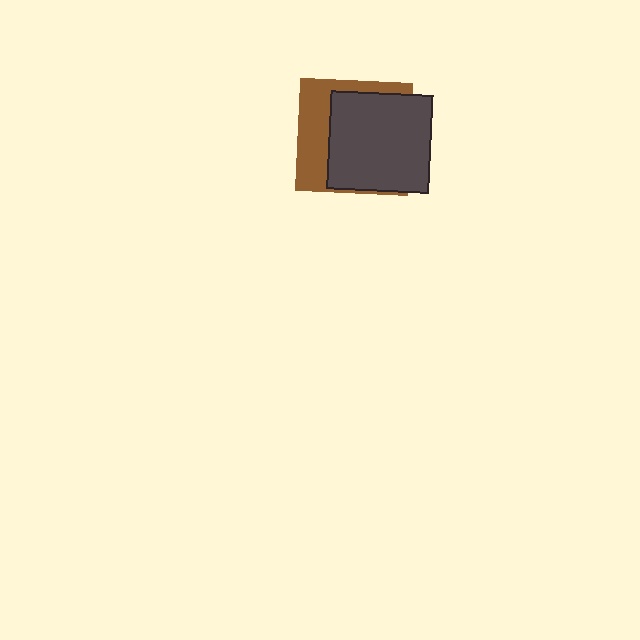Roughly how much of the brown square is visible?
A small part of it is visible (roughly 35%).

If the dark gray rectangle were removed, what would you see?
You would see the complete brown square.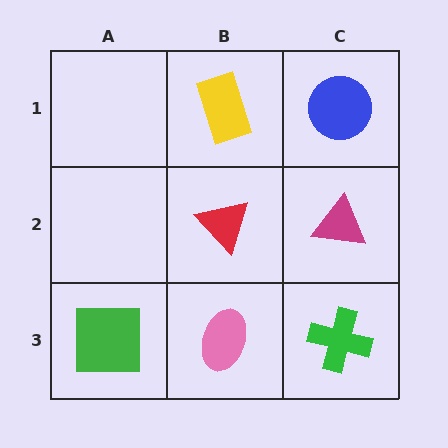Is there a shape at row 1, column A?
No, that cell is empty.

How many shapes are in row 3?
3 shapes.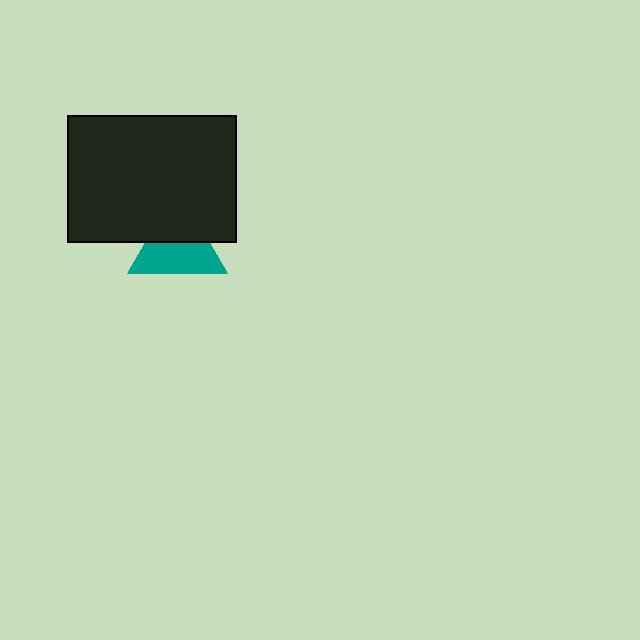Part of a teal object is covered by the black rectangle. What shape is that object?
It is a triangle.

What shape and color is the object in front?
The object in front is a black rectangle.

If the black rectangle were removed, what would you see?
You would see the complete teal triangle.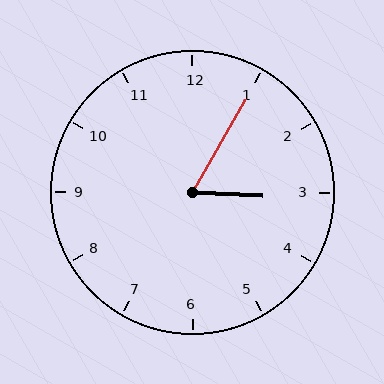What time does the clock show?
3:05.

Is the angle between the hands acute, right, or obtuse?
It is acute.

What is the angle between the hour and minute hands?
Approximately 62 degrees.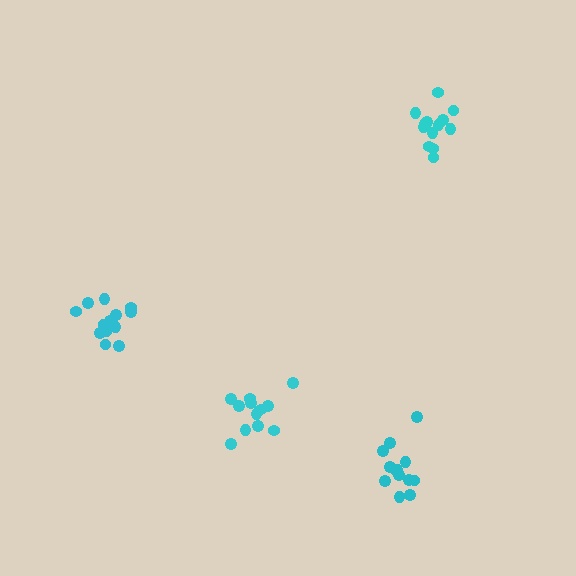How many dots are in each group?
Group 1: 13 dots, Group 2: 13 dots, Group 3: 12 dots, Group 4: 13 dots (51 total).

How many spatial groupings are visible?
There are 4 spatial groupings.